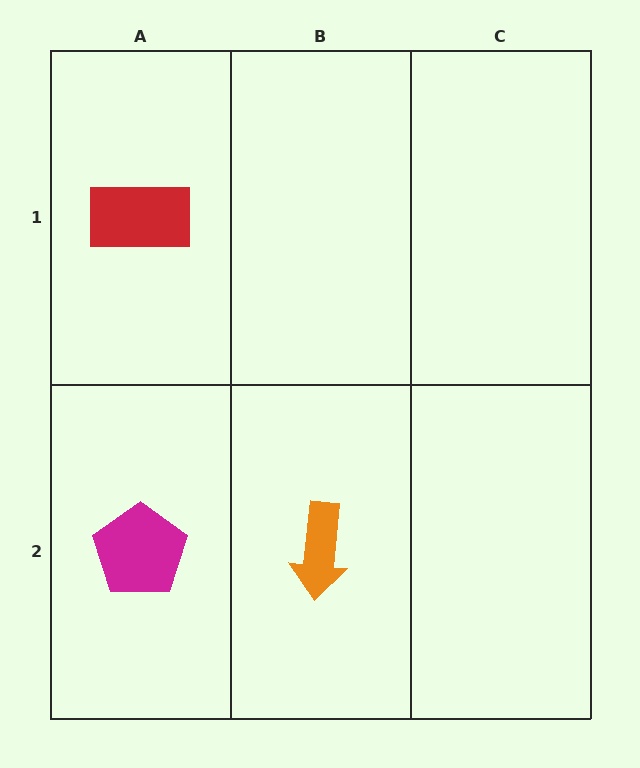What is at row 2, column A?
A magenta pentagon.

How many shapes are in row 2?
2 shapes.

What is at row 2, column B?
An orange arrow.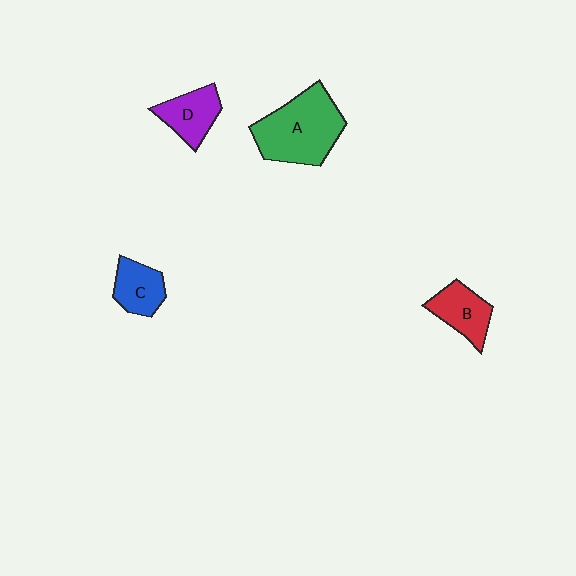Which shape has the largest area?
Shape A (green).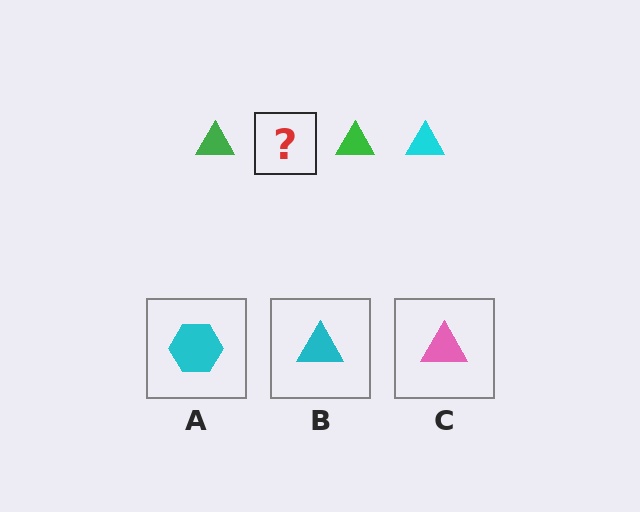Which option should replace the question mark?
Option B.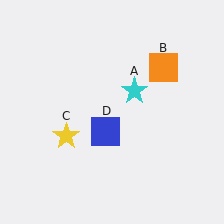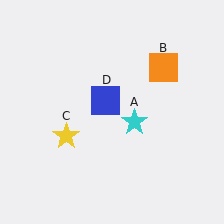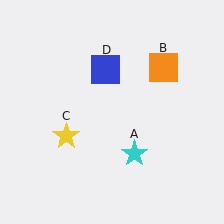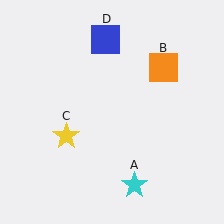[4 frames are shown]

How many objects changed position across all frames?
2 objects changed position: cyan star (object A), blue square (object D).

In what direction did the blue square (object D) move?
The blue square (object D) moved up.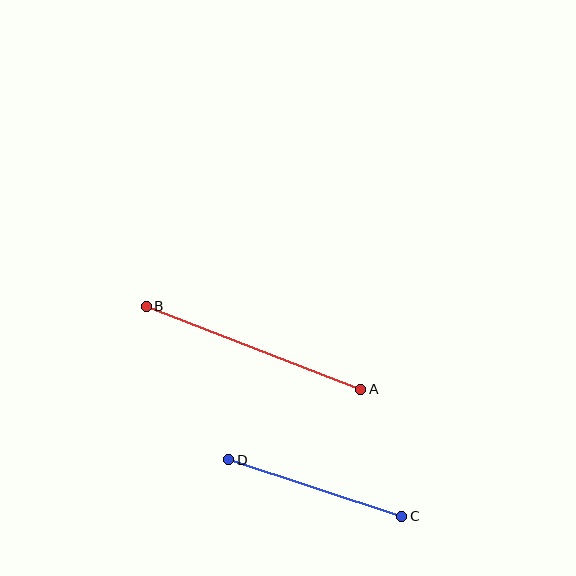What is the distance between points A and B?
The distance is approximately 230 pixels.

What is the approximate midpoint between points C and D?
The midpoint is at approximately (315, 488) pixels.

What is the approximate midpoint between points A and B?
The midpoint is at approximately (253, 348) pixels.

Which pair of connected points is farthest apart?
Points A and B are farthest apart.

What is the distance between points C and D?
The distance is approximately 182 pixels.